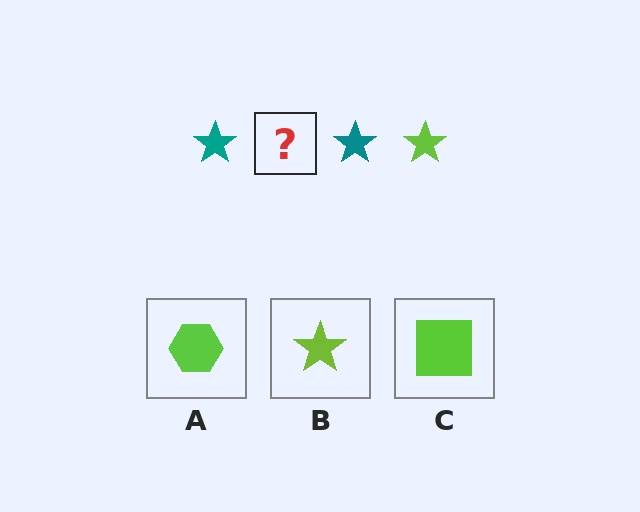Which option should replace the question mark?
Option B.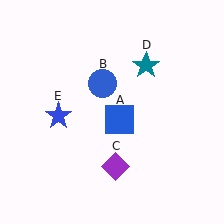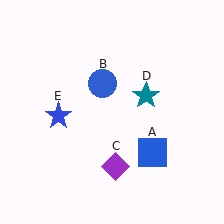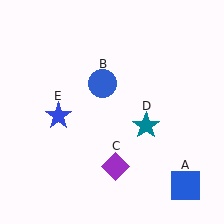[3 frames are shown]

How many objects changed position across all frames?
2 objects changed position: blue square (object A), teal star (object D).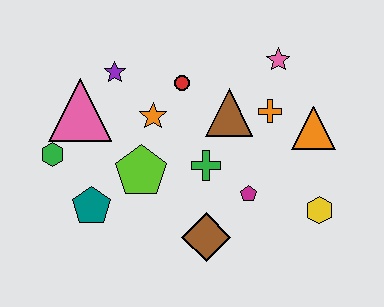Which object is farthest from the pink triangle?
The yellow hexagon is farthest from the pink triangle.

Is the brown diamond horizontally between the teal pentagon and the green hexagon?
No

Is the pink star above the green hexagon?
Yes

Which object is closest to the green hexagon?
The pink triangle is closest to the green hexagon.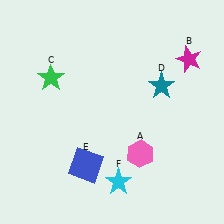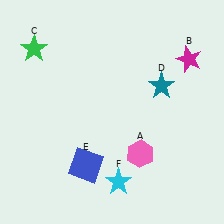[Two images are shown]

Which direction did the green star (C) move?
The green star (C) moved up.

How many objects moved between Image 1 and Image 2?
1 object moved between the two images.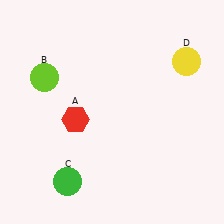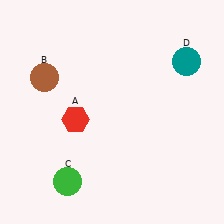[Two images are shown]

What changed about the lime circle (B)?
In Image 1, B is lime. In Image 2, it changed to brown.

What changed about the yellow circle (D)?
In Image 1, D is yellow. In Image 2, it changed to teal.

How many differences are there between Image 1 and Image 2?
There are 2 differences between the two images.